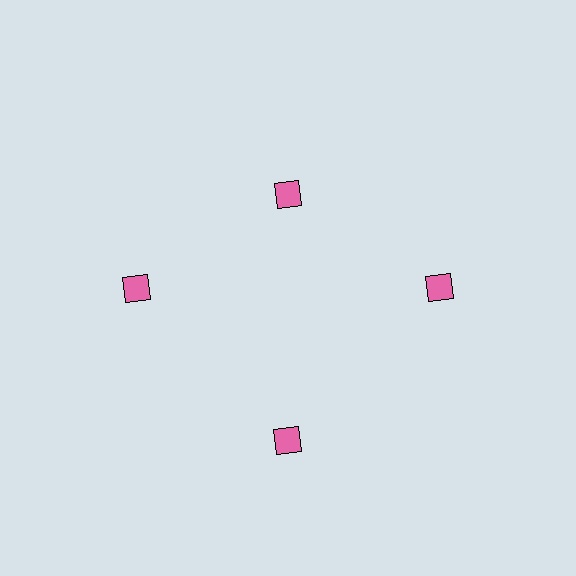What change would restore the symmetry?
The symmetry would be restored by moving it outward, back onto the ring so that all 4 diamonds sit at equal angles and equal distance from the center.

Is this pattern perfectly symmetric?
No. The 4 pink diamonds are arranged in a ring, but one element near the 12 o'clock position is pulled inward toward the center, breaking the 4-fold rotational symmetry.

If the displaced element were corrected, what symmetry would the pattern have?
It would have 4-fold rotational symmetry — the pattern would map onto itself every 90 degrees.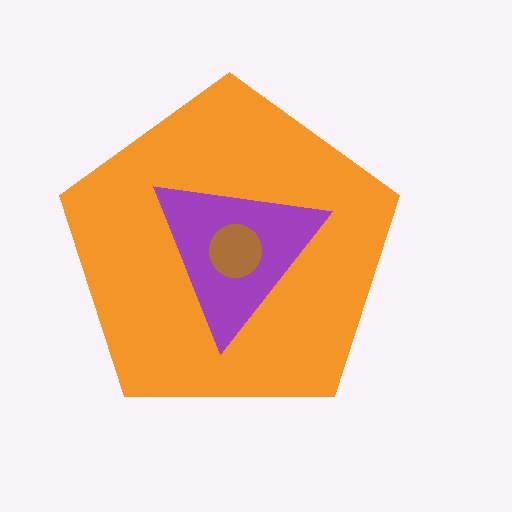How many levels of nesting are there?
3.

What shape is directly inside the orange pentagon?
The purple triangle.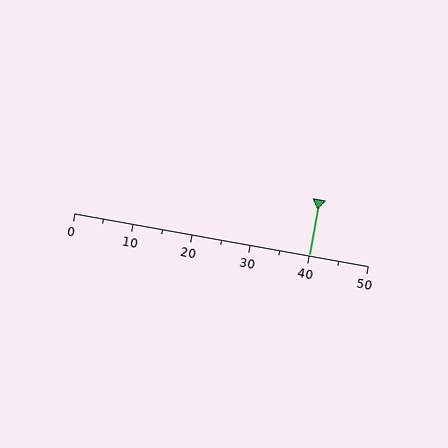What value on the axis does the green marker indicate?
The marker indicates approximately 40.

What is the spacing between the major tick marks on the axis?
The major ticks are spaced 10 apart.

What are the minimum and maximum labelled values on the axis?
The axis runs from 0 to 50.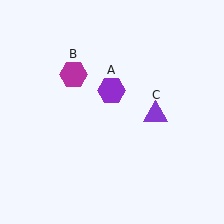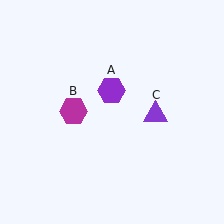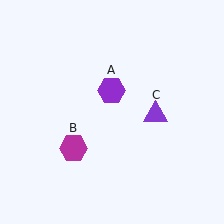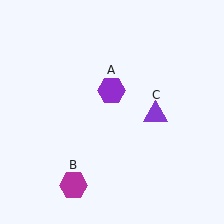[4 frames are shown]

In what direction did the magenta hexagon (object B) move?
The magenta hexagon (object B) moved down.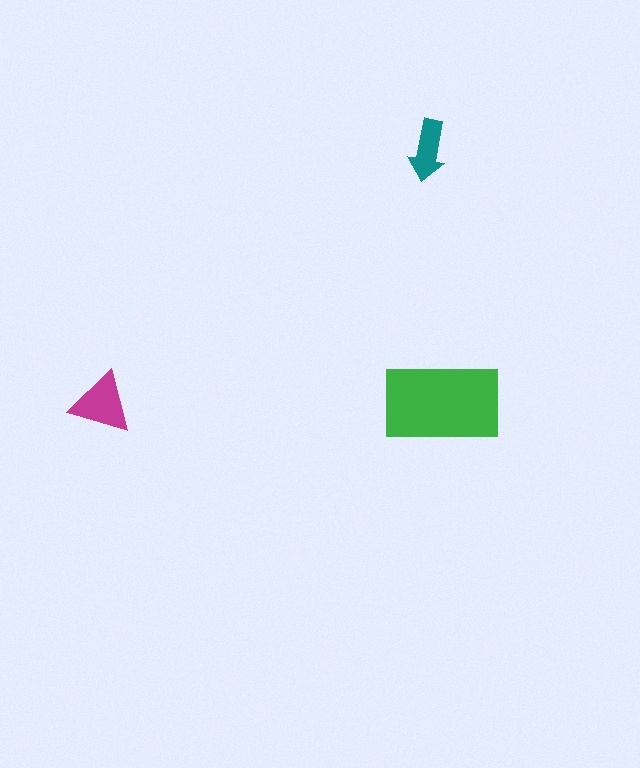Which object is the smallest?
The teal arrow.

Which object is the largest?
The green rectangle.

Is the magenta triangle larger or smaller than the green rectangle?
Smaller.